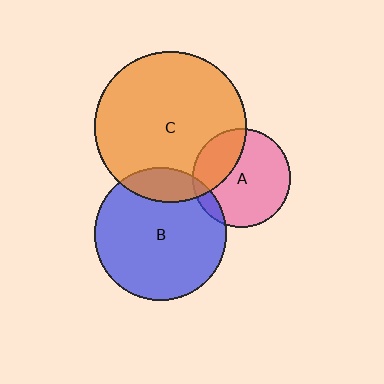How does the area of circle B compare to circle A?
Approximately 1.8 times.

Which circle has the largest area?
Circle C (orange).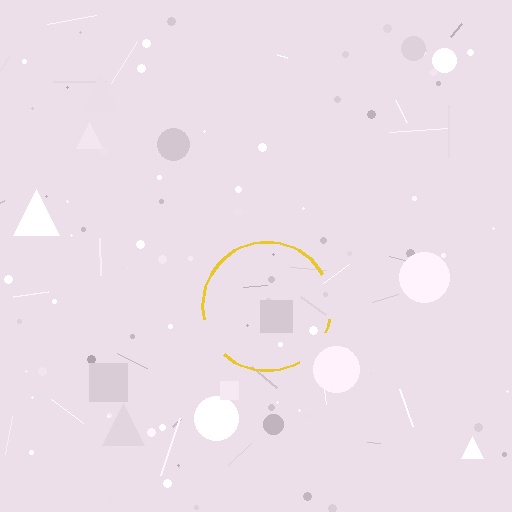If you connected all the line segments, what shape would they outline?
They would outline a circle.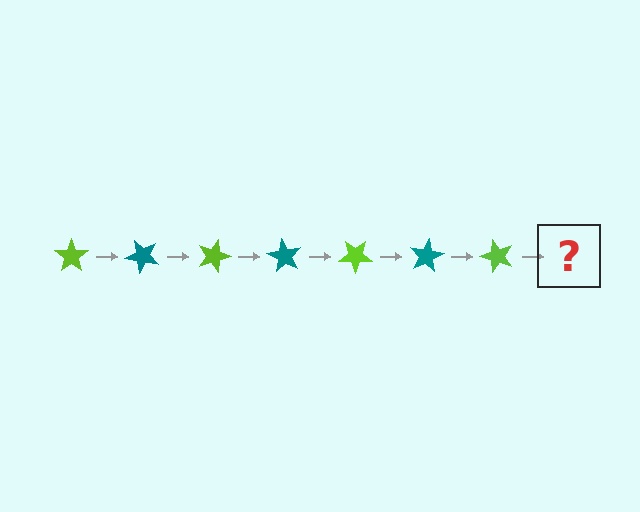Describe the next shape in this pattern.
It should be a teal star, rotated 315 degrees from the start.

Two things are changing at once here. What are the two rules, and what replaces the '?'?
The two rules are that it rotates 45 degrees each step and the color cycles through lime and teal. The '?' should be a teal star, rotated 315 degrees from the start.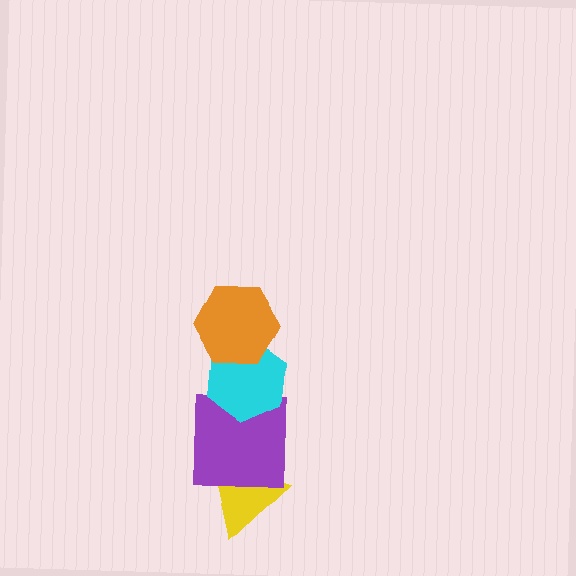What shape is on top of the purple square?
The cyan hexagon is on top of the purple square.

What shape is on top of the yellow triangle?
The purple square is on top of the yellow triangle.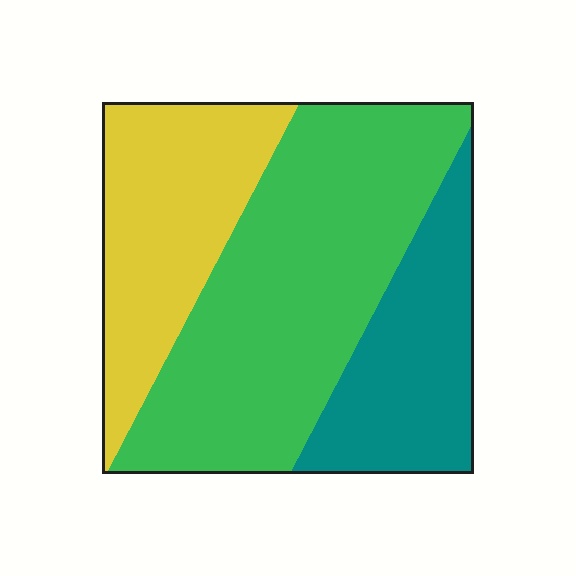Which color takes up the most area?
Green, at roughly 50%.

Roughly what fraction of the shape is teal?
Teal covers about 25% of the shape.